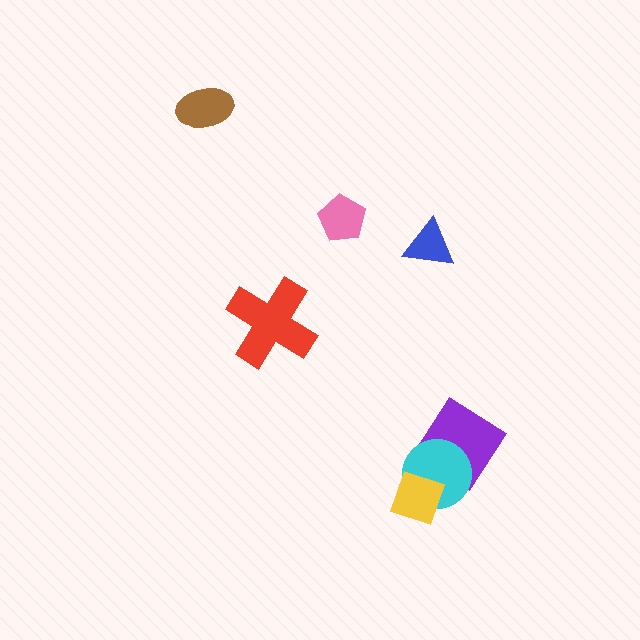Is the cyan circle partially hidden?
Yes, it is partially covered by another shape.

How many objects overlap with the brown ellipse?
0 objects overlap with the brown ellipse.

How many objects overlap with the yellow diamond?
1 object overlaps with the yellow diamond.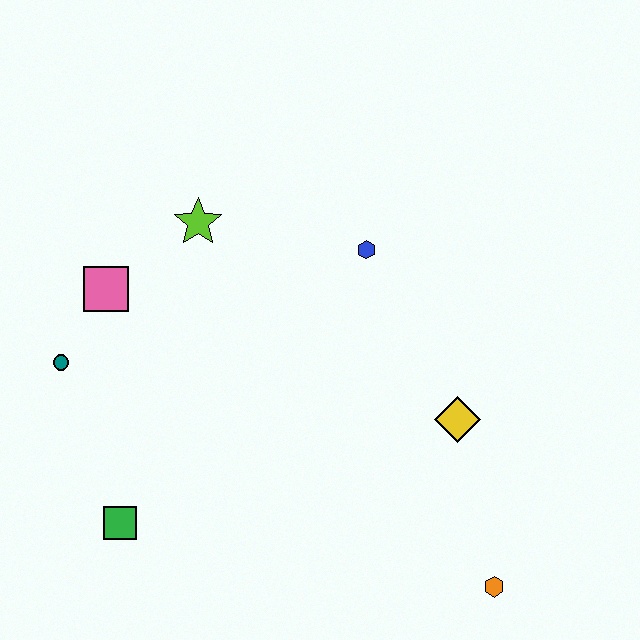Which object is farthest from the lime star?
The orange hexagon is farthest from the lime star.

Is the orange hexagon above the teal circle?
No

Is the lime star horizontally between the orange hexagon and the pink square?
Yes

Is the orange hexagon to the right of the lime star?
Yes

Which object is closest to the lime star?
The pink square is closest to the lime star.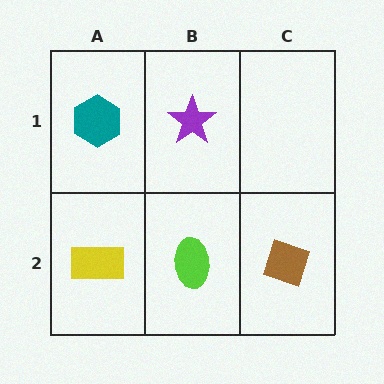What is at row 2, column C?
A brown diamond.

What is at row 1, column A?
A teal hexagon.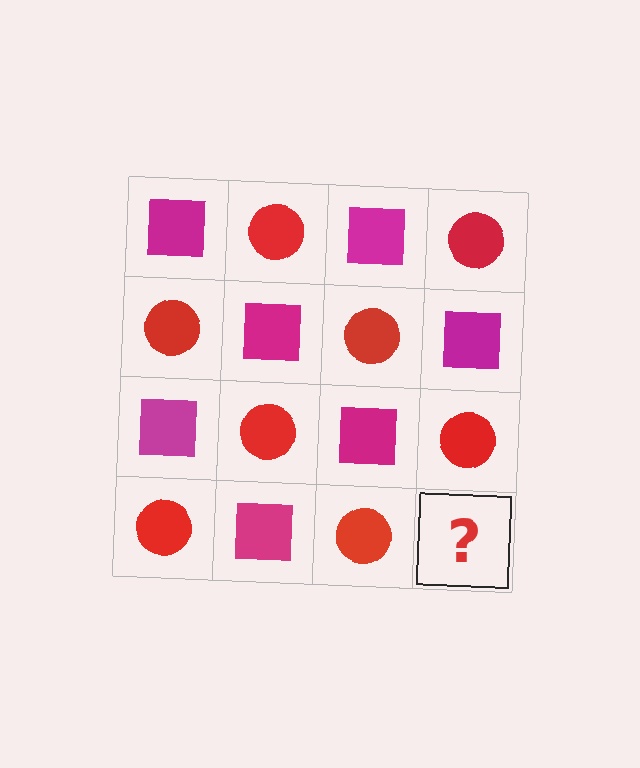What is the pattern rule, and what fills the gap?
The rule is that it alternates magenta square and red circle in a checkerboard pattern. The gap should be filled with a magenta square.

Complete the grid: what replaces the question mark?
The question mark should be replaced with a magenta square.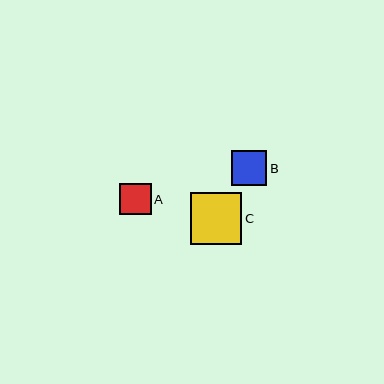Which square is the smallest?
Square A is the smallest with a size of approximately 31 pixels.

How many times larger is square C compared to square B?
Square C is approximately 1.5 times the size of square B.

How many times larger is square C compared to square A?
Square C is approximately 1.6 times the size of square A.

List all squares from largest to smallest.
From largest to smallest: C, B, A.